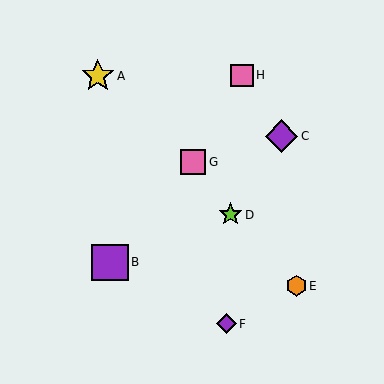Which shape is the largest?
The purple square (labeled B) is the largest.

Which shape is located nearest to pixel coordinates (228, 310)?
The purple diamond (labeled F) at (226, 324) is nearest to that location.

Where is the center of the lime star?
The center of the lime star is at (231, 215).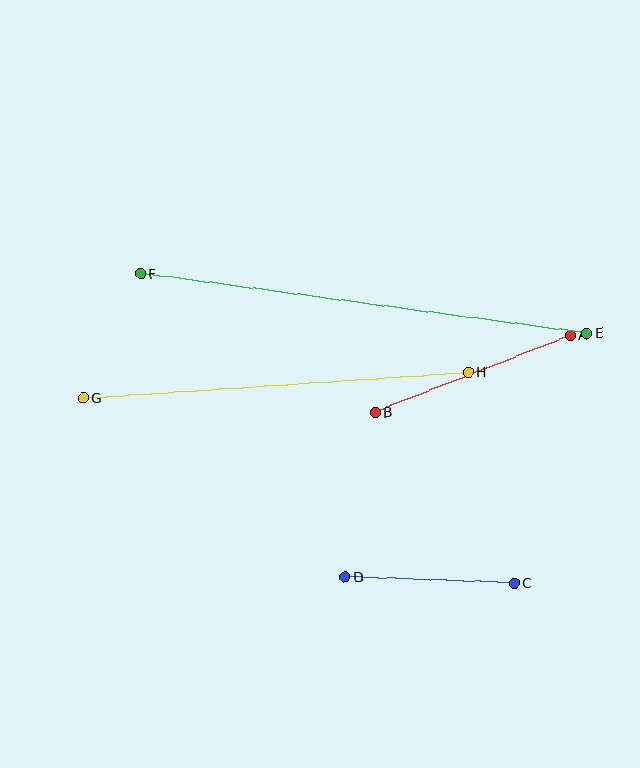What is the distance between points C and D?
The distance is approximately 169 pixels.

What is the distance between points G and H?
The distance is approximately 385 pixels.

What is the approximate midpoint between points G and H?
The midpoint is at approximately (276, 385) pixels.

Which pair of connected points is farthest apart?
Points E and F are farthest apart.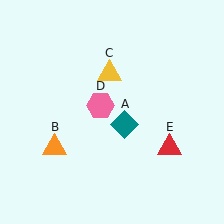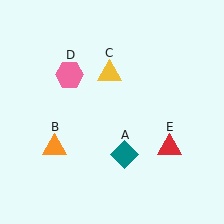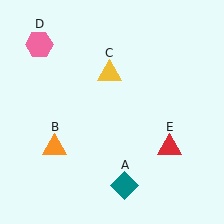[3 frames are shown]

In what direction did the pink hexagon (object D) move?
The pink hexagon (object D) moved up and to the left.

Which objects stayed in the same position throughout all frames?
Orange triangle (object B) and yellow triangle (object C) and red triangle (object E) remained stationary.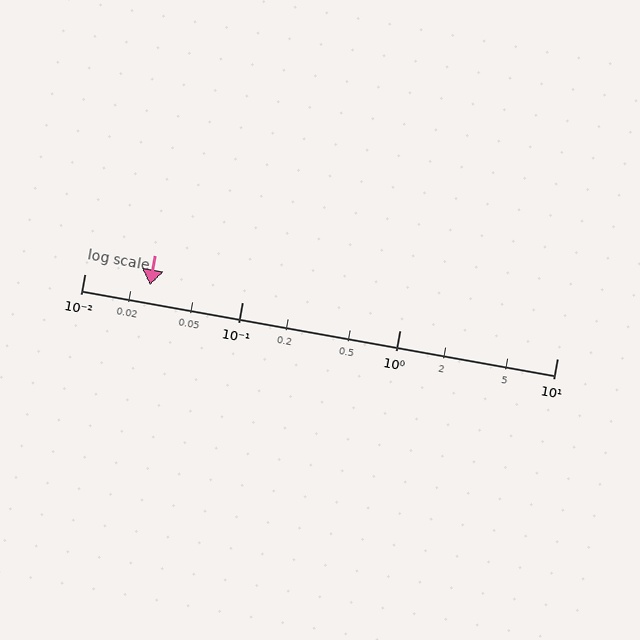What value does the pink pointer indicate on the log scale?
The pointer indicates approximately 0.026.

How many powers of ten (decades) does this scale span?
The scale spans 3 decades, from 0.01 to 10.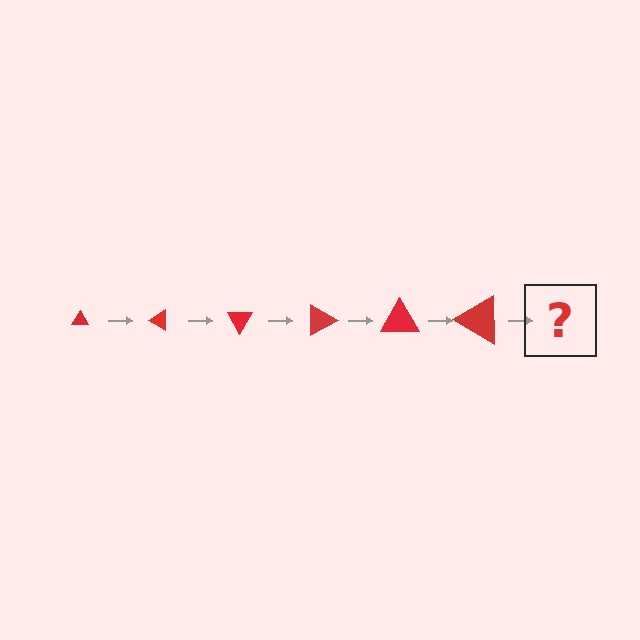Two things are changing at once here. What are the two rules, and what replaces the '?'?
The two rules are that the triangle grows larger each step and it rotates 30 degrees each step. The '?' should be a triangle, larger than the previous one and rotated 180 degrees from the start.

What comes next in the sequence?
The next element should be a triangle, larger than the previous one and rotated 180 degrees from the start.